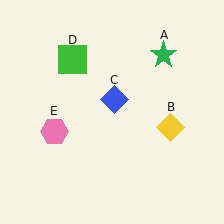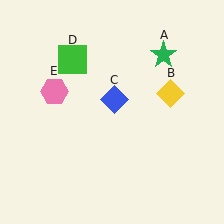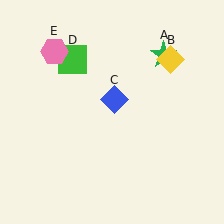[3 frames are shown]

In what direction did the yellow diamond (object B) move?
The yellow diamond (object B) moved up.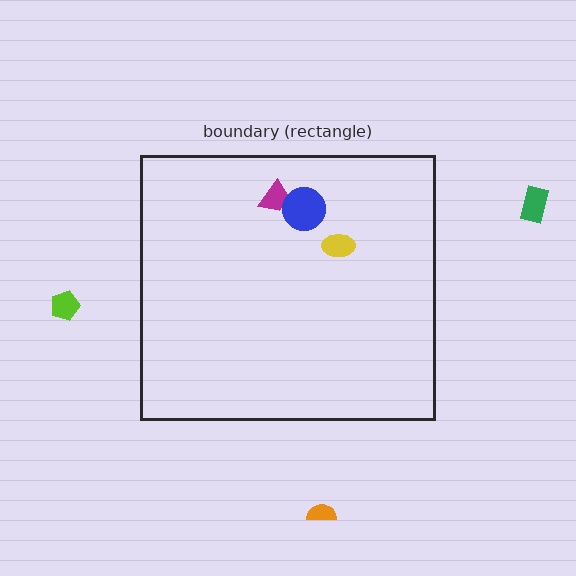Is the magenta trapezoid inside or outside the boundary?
Inside.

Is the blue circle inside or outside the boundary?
Inside.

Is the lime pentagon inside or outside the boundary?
Outside.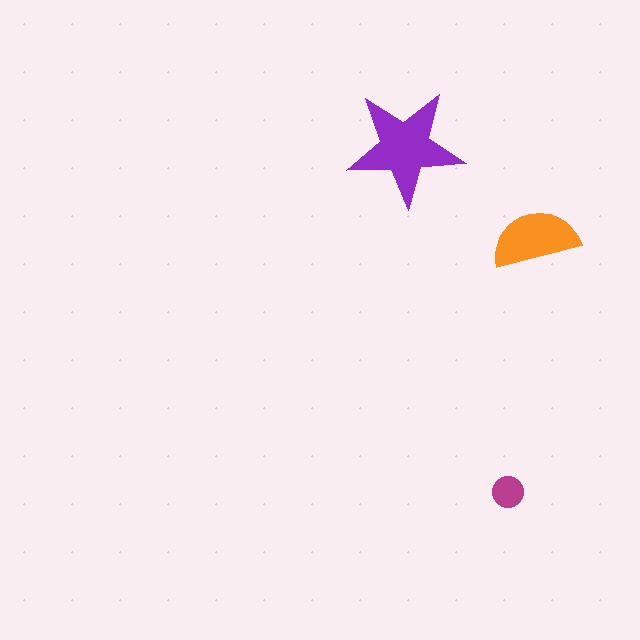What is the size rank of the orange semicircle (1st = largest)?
2nd.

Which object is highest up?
The purple star is topmost.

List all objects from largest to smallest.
The purple star, the orange semicircle, the magenta circle.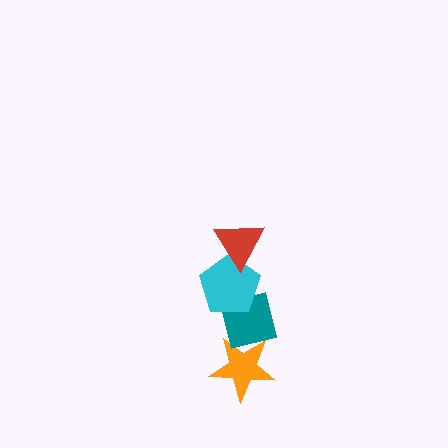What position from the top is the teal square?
The teal square is 3rd from the top.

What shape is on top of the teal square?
The cyan pentagon is on top of the teal square.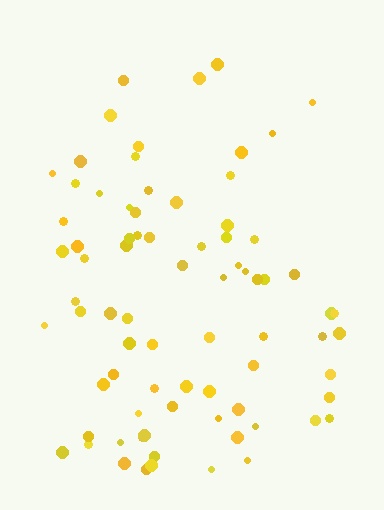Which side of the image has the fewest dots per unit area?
The top.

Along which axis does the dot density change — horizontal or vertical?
Vertical.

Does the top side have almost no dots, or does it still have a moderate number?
Still a moderate number, just noticeably fewer than the bottom.